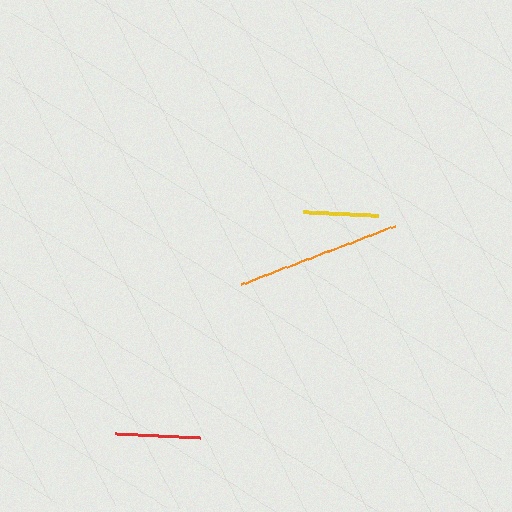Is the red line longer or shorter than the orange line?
The orange line is longer than the red line.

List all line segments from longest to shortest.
From longest to shortest: orange, red, yellow.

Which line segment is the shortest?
The yellow line is the shortest at approximately 75 pixels.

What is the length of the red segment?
The red segment is approximately 85 pixels long.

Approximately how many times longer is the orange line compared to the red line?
The orange line is approximately 1.9 times the length of the red line.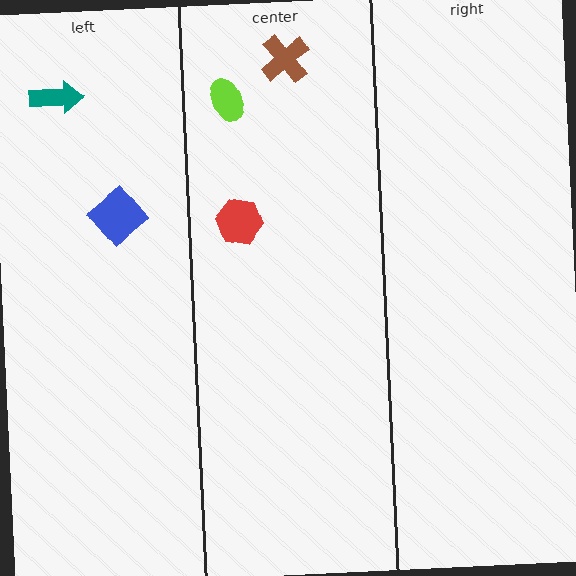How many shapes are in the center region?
3.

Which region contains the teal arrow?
The left region.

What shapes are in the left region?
The blue diamond, the teal arrow.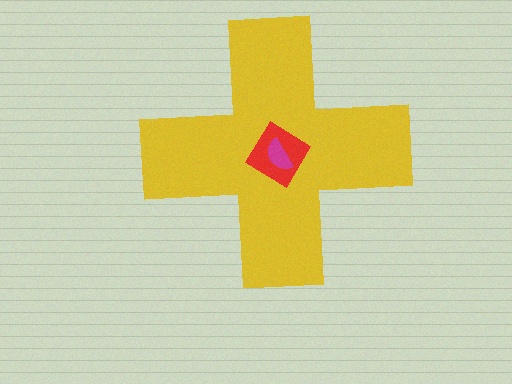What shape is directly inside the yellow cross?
The red diamond.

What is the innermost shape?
The magenta semicircle.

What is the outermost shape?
The yellow cross.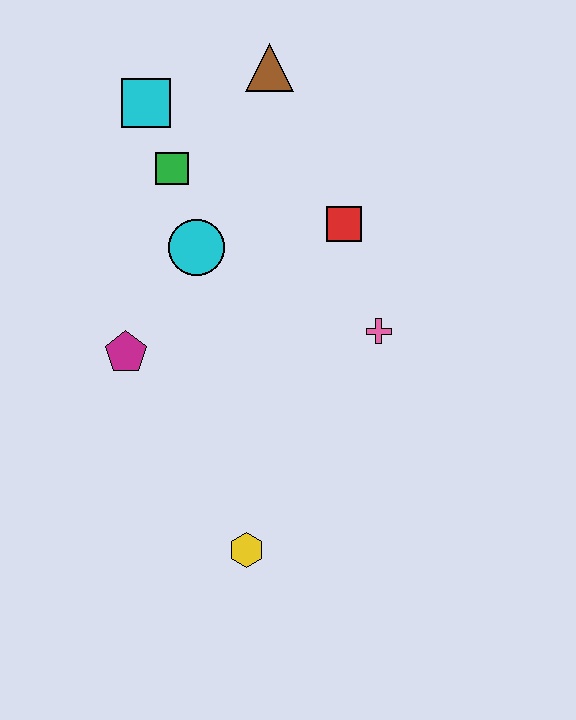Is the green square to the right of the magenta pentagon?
Yes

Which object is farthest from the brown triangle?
The yellow hexagon is farthest from the brown triangle.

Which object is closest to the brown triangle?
The cyan square is closest to the brown triangle.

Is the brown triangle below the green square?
No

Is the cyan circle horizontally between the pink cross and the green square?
Yes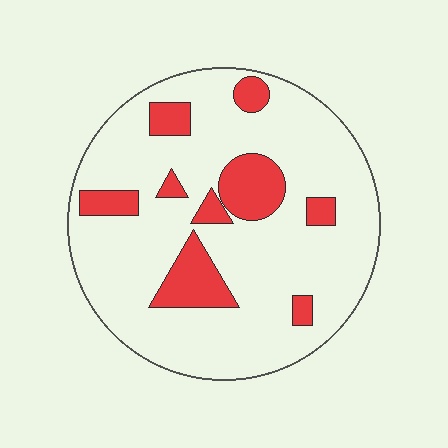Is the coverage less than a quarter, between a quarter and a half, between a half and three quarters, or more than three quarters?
Less than a quarter.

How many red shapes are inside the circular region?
9.